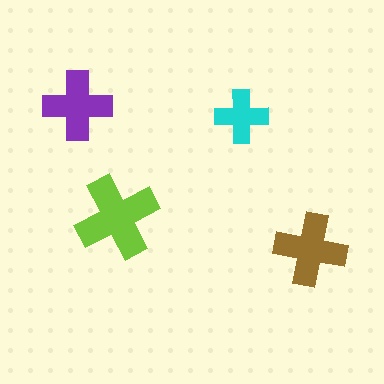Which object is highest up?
The purple cross is topmost.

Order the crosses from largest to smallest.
the lime one, the brown one, the purple one, the cyan one.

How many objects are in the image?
There are 4 objects in the image.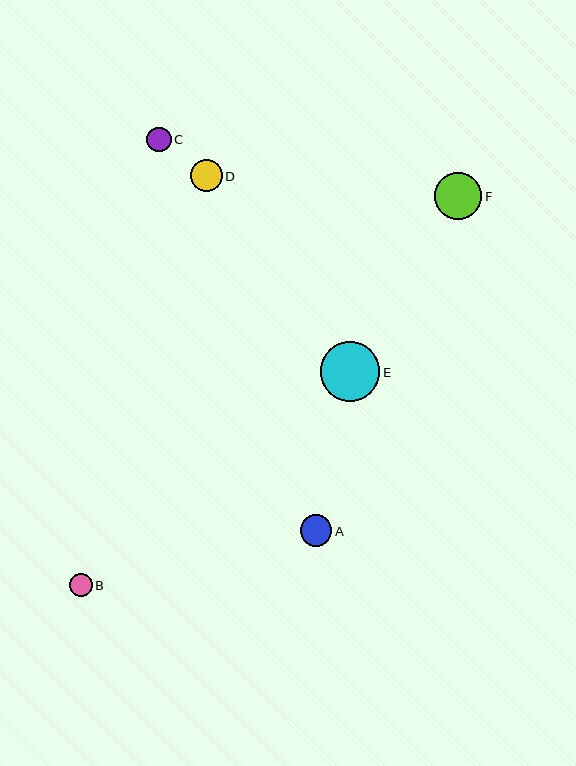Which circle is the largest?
Circle E is the largest with a size of approximately 60 pixels.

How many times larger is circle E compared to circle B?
Circle E is approximately 2.6 times the size of circle B.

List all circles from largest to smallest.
From largest to smallest: E, F, D, A, C, B.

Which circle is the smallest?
Circle B is the smallest with a size of approximately 23 pixels.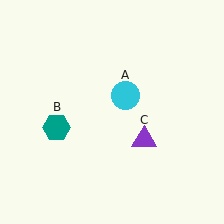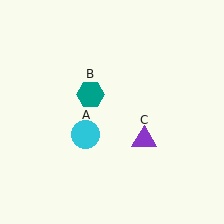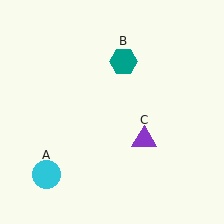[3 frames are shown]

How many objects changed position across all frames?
2 objects changed position: cyan circle (object A), teal hexagon (object B).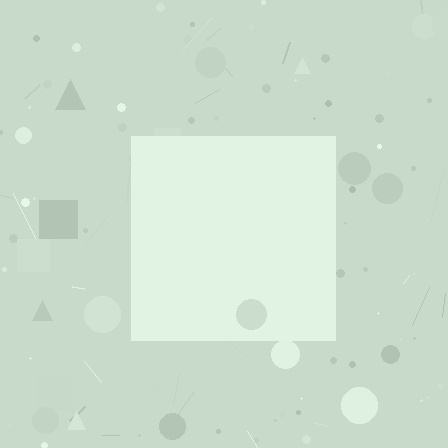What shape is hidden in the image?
A square is hidden in the image.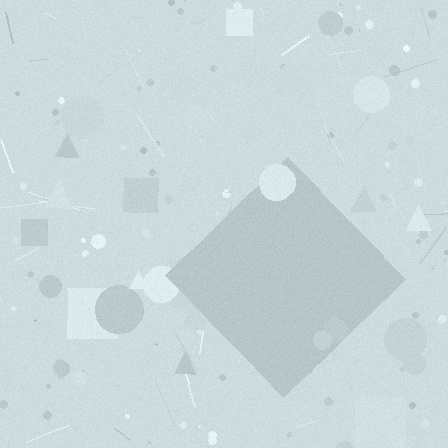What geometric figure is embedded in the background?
A diamond is embedded in the background.